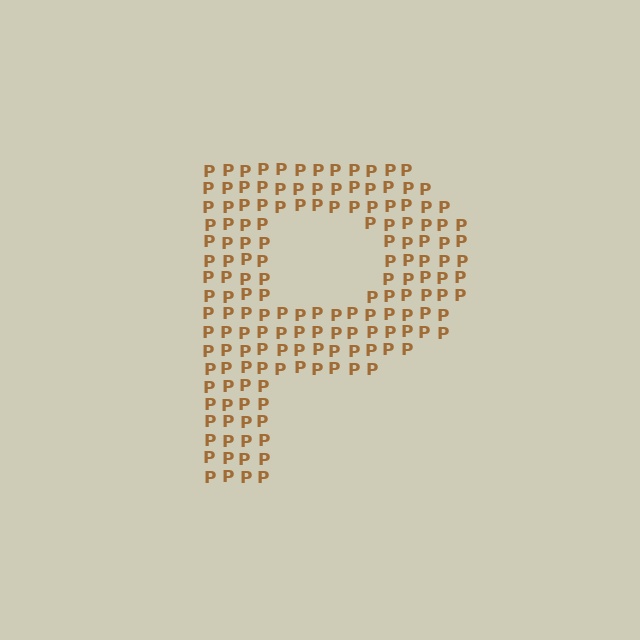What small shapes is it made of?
It is made of small letter P's.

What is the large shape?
The large shape is the letter P.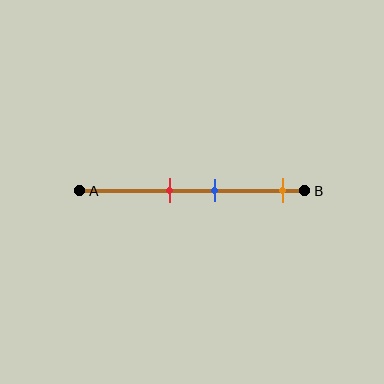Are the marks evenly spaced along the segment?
No, the marks are not evenly spaced.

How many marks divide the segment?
There are 3 marks dividing the segment.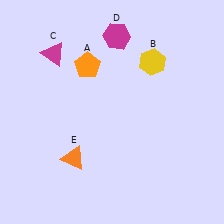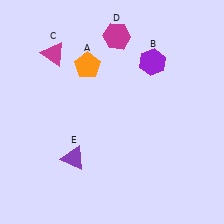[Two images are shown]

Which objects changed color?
B changed from yellow to purple. E changed from orange to purple.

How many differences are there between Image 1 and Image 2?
There are 2 differences between the two images.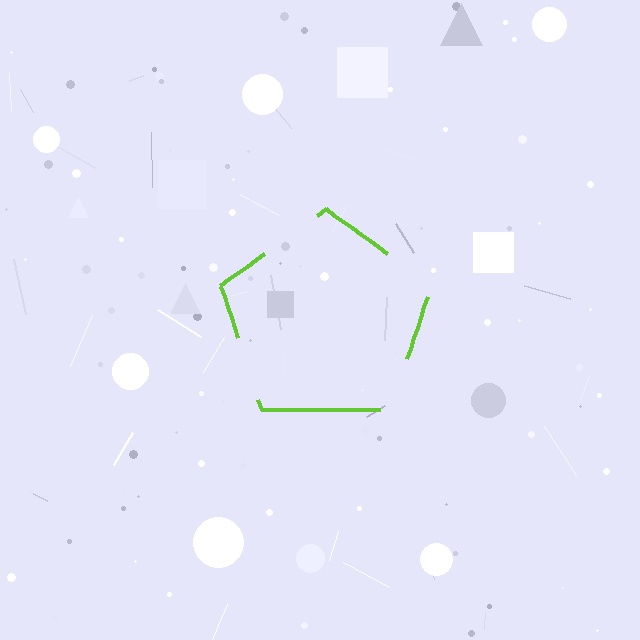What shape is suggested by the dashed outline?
The dashed outline suggests a pentagon.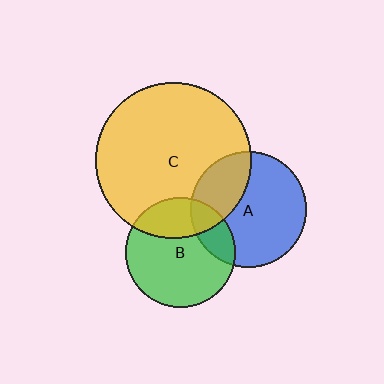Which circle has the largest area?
Circle C (yellow).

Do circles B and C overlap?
Yes.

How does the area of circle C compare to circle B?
Approximately 2.0 times.